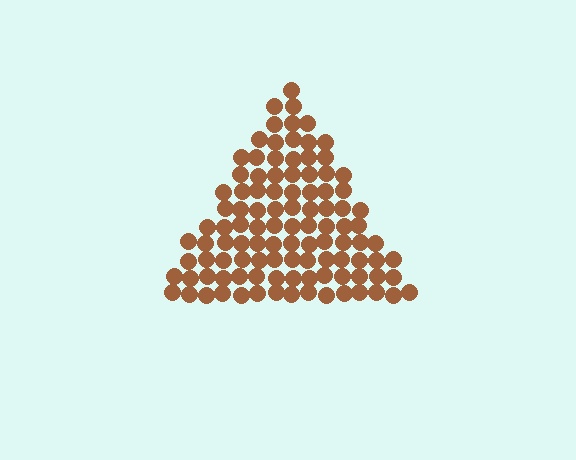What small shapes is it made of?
It is made of small circles.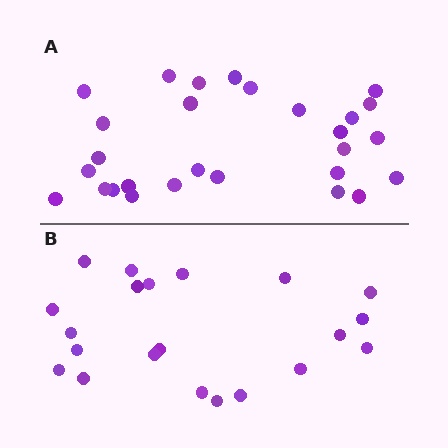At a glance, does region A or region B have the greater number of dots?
Region A (the top region) has more dots.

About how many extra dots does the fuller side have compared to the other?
Region A has roughly 8 or so more dots than region B.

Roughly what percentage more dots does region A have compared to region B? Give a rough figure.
About 35% more.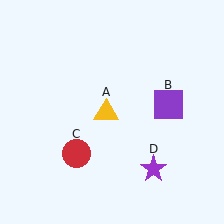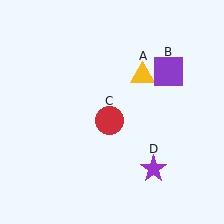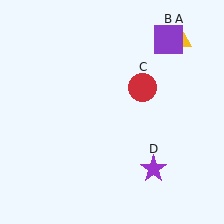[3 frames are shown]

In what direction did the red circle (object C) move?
The red circle (object C) moved up and to the right.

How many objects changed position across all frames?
3 objects changed position: yellow triangle (object A), purple square (object B), red circle (object C).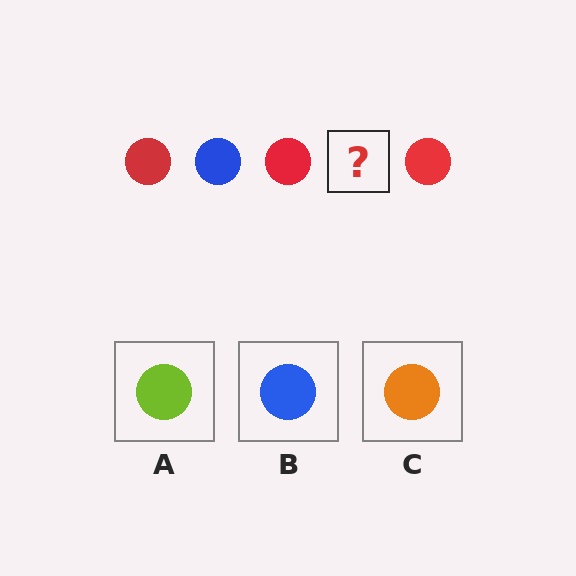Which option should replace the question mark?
Option B.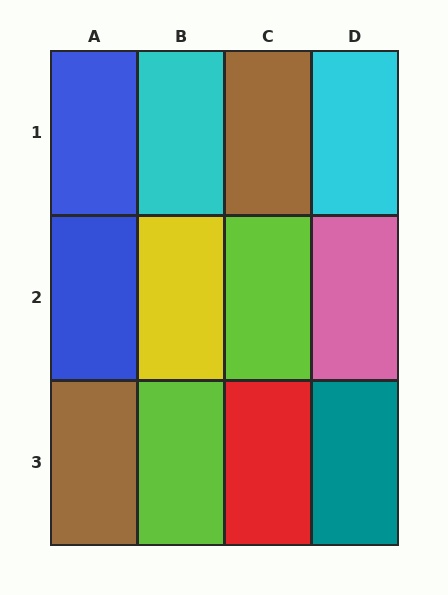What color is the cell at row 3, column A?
Brown.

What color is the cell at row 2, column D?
Pink.